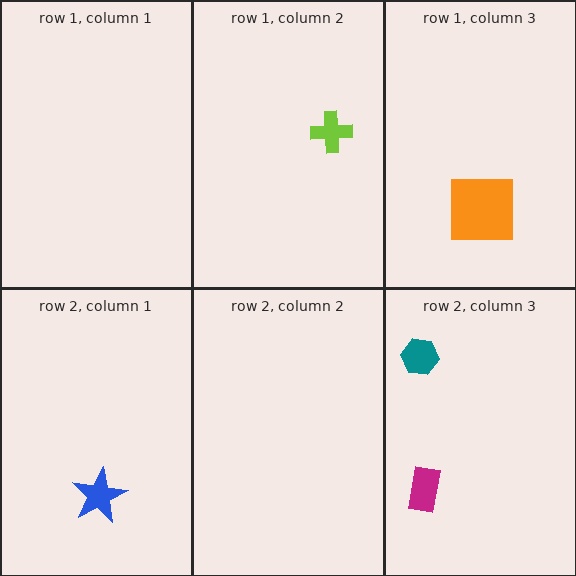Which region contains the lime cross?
The row 1, column 2 region.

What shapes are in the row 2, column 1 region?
The blue star.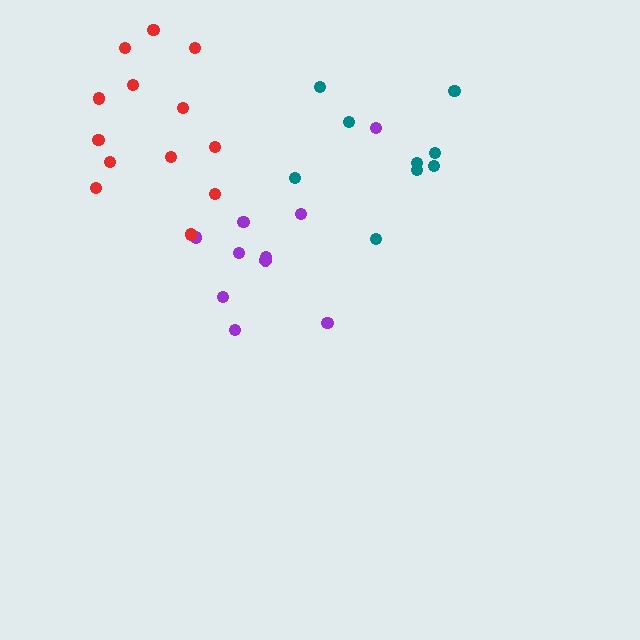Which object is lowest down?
The purple cluster is bottommost.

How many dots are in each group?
Group 1: 10 dots, Group 2: 9 dots, Group 3: 13 dots (32 total).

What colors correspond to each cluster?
The clusters are colored: purple, teal, red.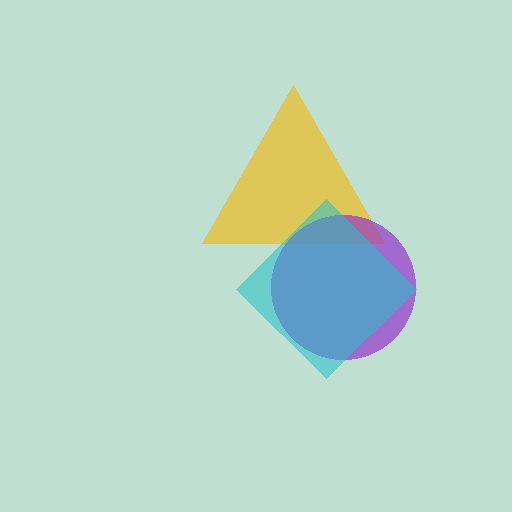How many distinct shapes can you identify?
There are 3 distinct shapes: a yellow triangle, a purple circle, a cyan diamond.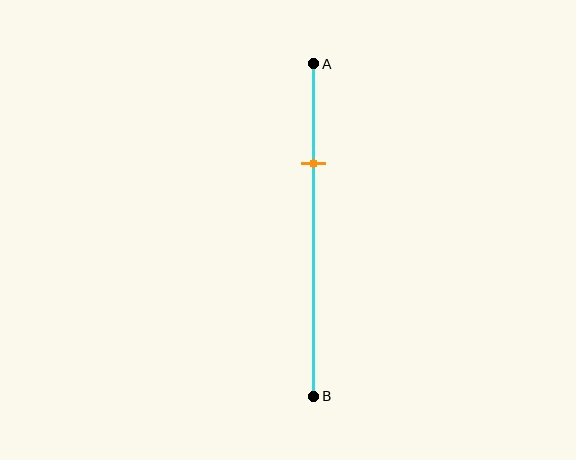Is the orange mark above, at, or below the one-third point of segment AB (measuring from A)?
The orange mark is above the one-third point of segment AB.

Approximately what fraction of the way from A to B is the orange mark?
The orange mark is approximately 30% of the way from A to B.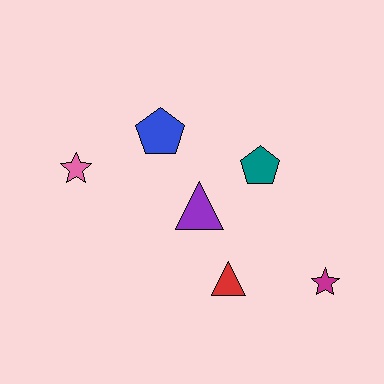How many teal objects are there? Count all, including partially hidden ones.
There is 1 teal object.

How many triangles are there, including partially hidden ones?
There are 2 triangles.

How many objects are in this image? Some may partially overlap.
There are 6 objects.